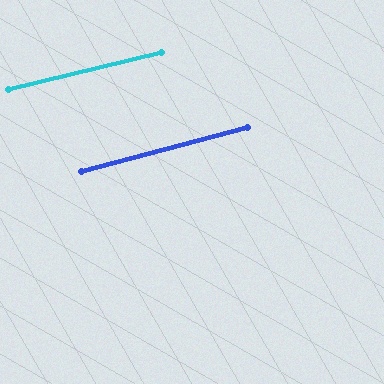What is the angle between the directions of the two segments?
Approximately 1 degree.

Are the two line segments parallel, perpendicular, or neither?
Parallel — their directions differ by only 1.2°.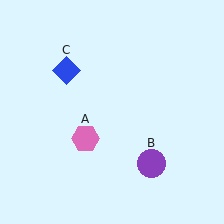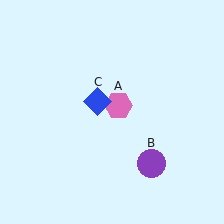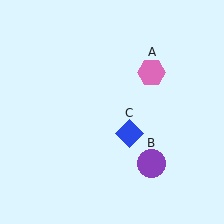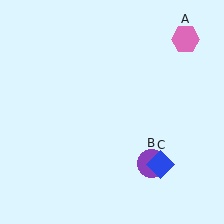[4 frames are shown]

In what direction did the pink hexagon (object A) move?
The pink hexagon (object A) moved up and to the right.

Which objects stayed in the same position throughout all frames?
Purple circle (object B) remained stationary.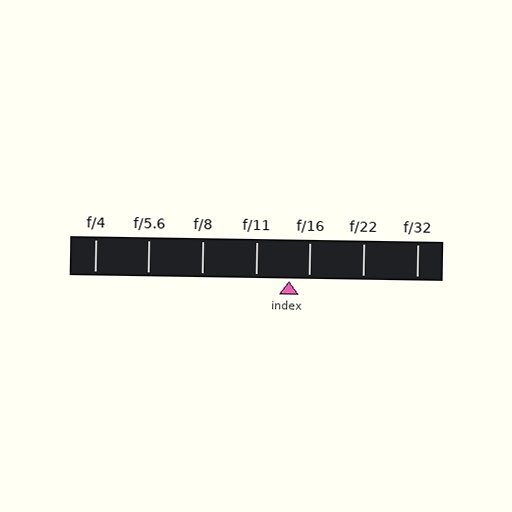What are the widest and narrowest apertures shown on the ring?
The widest aperture shown is f/4 and the narrowest is f/32.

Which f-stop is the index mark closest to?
The index mark is closest to f/16.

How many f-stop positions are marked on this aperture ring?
There are 7 f-stop positions marked.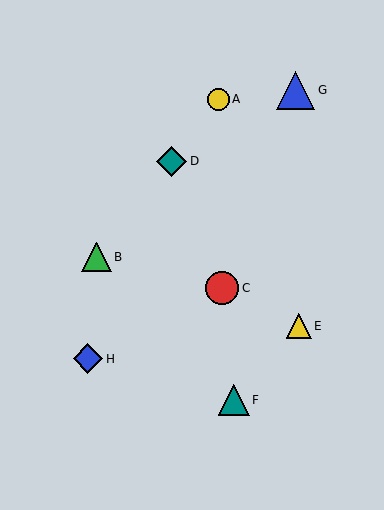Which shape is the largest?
The blue triangle (labeled G) is the largest.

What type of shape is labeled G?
Shape G is a blue triangle.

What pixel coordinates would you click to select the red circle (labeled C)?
Click at (222, 288) to select the red circle C.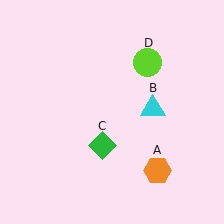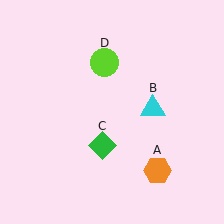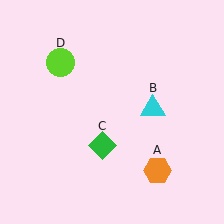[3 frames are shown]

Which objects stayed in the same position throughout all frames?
Orange hexagon (object A) and cyan triangle (object B) and green diamond (object C) remained stationary.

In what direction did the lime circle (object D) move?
The lime circle (object D) moved left.